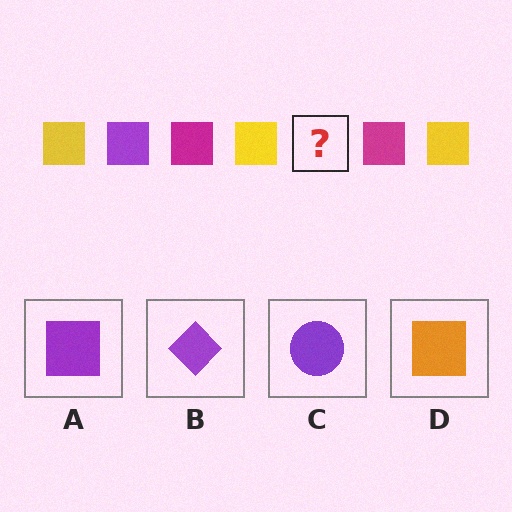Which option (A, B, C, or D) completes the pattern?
A.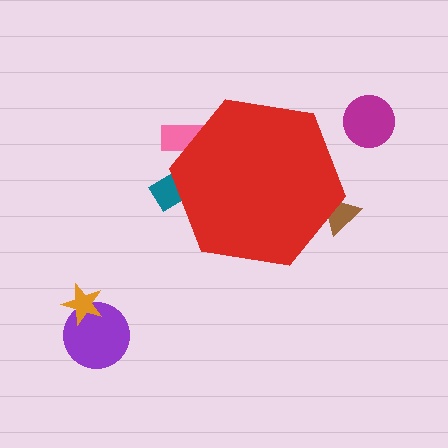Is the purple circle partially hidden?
No, the purple circle is fully visible.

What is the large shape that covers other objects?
A red hexagon.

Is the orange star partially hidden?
No, the orange star is fully visible.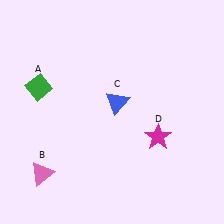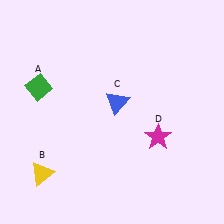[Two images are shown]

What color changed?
The triangle (B) changed from pink in Image 1 to yellow in Image 2.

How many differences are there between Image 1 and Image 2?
There is 1 difference between the two images.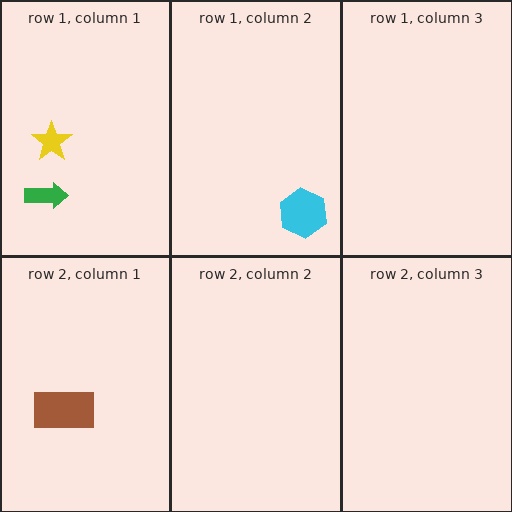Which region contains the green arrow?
The row 1, column 1 region.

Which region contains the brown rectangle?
The row 2, column 1 region.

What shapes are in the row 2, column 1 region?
The brown rectangle.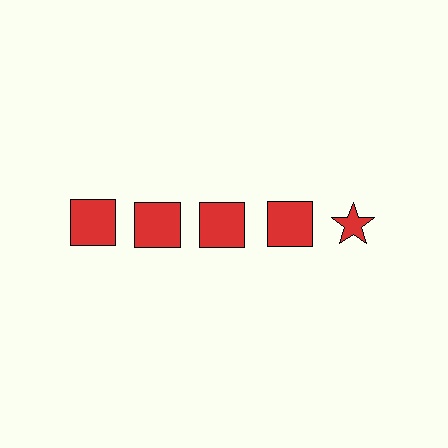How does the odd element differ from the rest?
It has a different shape: star instead of square.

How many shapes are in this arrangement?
There are 5 shapes arranged in a grid pattern.